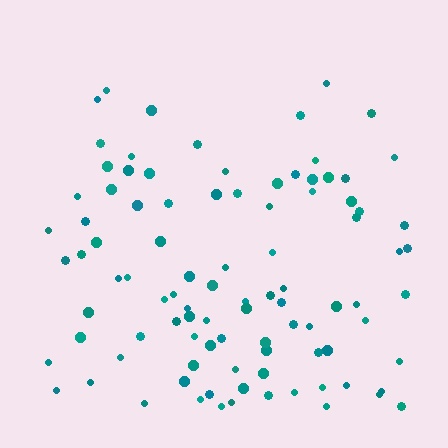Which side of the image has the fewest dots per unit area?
The top.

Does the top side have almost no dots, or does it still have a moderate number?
Still a moderate number, just noticeably fewer than the bottom.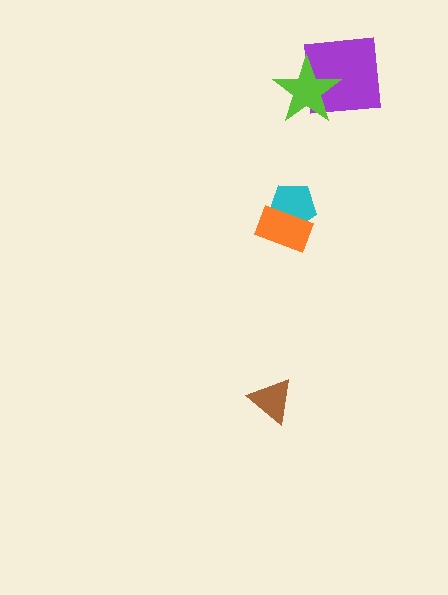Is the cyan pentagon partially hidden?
Yes, it is partially covered by another shape.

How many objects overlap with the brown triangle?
0 objects overlap with the brown triangle.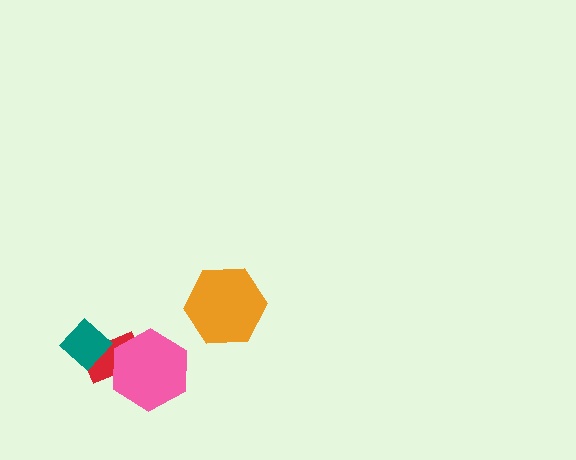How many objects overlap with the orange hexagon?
0 objects overlap with the orange hexagon.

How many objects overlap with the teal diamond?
1 object overlaps with the teal diamond.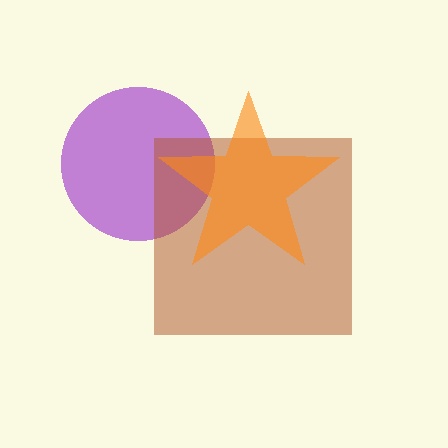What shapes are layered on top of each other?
The layered shapes are: a purple circle, a brown square, an orange star.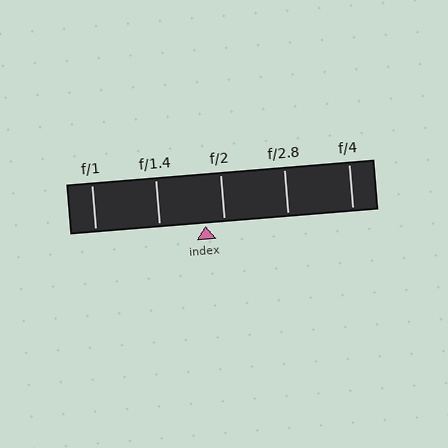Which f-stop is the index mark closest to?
The index mark is closest to f/2.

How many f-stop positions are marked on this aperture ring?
There are 5 f-stop positions marked.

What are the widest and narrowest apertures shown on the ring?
The widest aperture shown is f/1 and the narrowest is f/4.